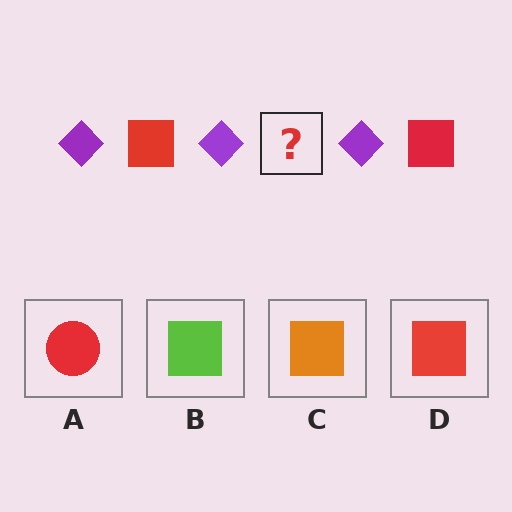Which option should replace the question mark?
Option D.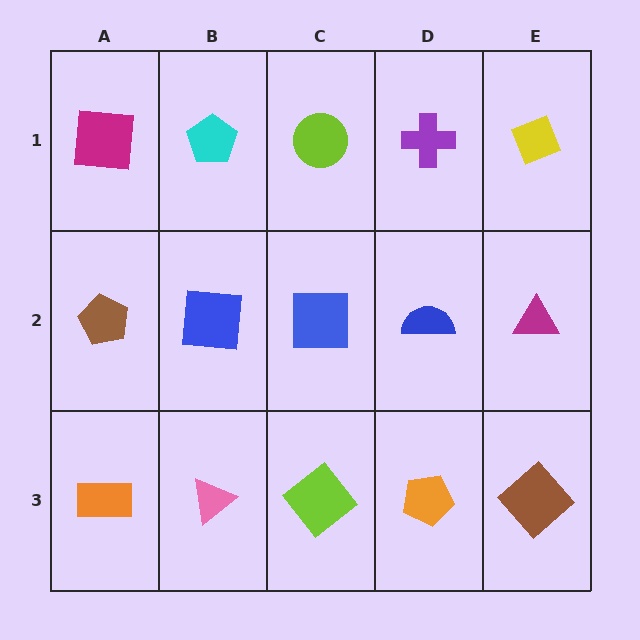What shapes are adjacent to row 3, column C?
A blue square (row 2, column C), a pink triangle (row 3, column B), an orange pentagon (row 3, column D).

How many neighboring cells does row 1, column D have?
3.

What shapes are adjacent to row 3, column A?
A brown pentagon (row 2, column A), a pink triangle (row 3, column B).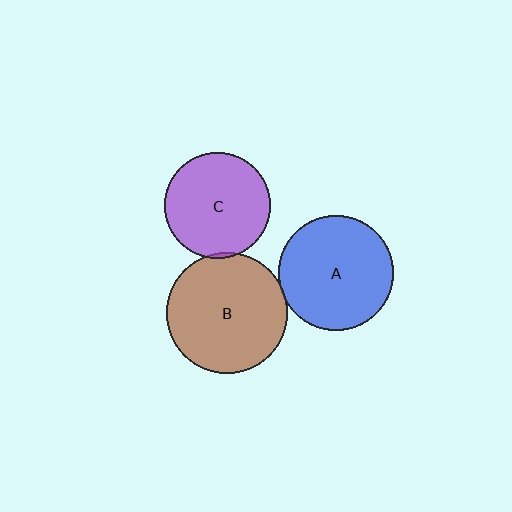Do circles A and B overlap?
Yes.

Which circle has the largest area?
Circle B (brown).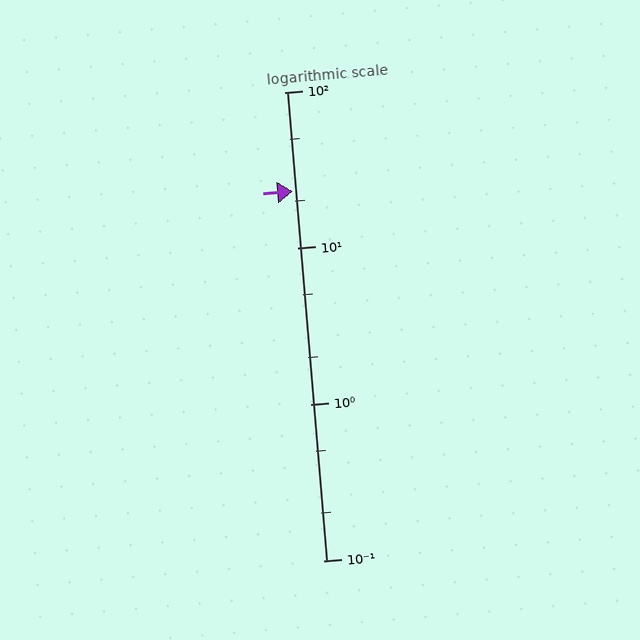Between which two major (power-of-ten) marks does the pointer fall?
The pointer is between 10 and 100.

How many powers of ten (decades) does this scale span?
The scale spans 3 decades, from 0.1 to 100.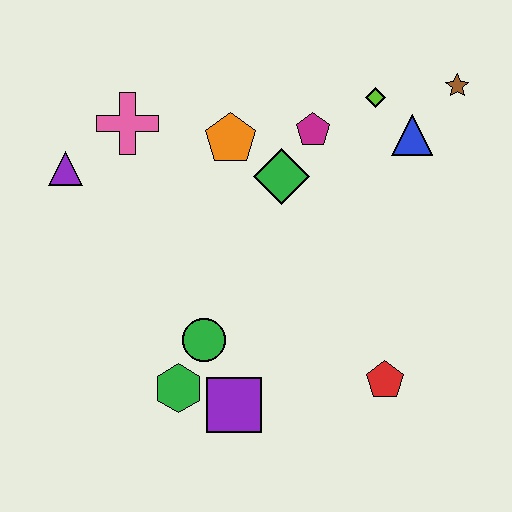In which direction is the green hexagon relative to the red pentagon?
The green hexagon is to the left of the red pentagon.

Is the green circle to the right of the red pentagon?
No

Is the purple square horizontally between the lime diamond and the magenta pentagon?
No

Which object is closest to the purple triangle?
The pink cross is closest to the purple triangle.